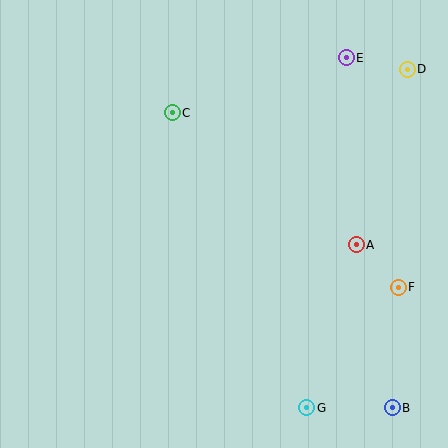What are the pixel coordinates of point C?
Point C is at (172, 113).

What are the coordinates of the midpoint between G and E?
The midpoint between G and E is at (326, 233).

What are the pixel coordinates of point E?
Point E is at (346, 58).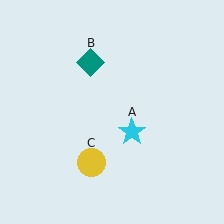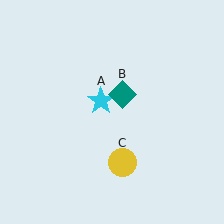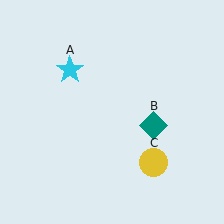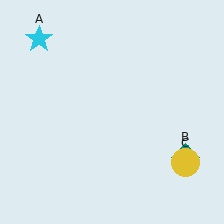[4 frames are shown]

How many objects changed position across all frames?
3 objects changed position: cyan star (object A), teal diamond (object B), yellow circle (object C).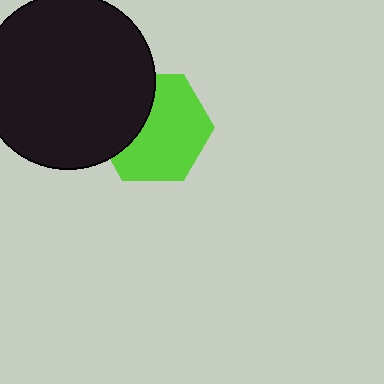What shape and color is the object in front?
The object in front is a black circle.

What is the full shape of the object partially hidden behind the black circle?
The partially hidden object is a lime hexagon.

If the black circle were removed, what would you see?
You would see the complete lime hexagon.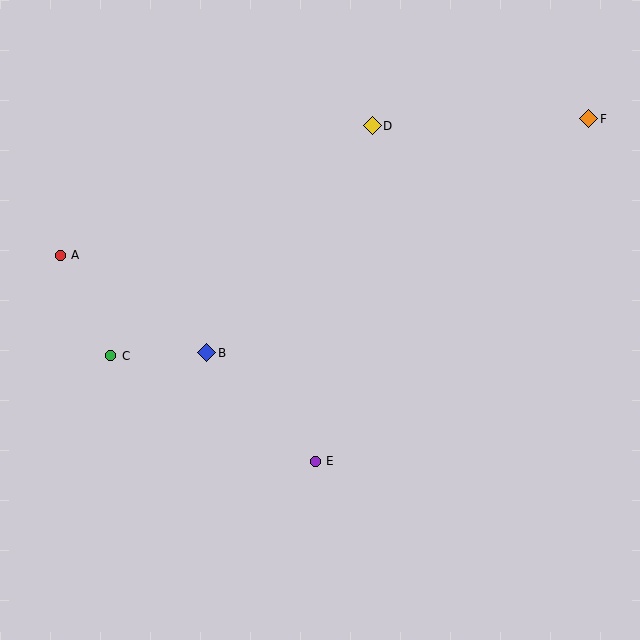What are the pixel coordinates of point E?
Point E is at (315, 461).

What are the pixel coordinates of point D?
Point D is at (372, 126).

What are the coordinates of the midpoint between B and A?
The midpoint between B and A is at (133, 304).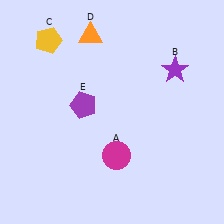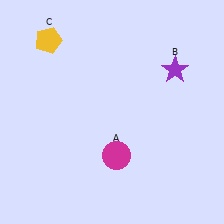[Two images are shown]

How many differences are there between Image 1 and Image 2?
There are 2 differences between the two images.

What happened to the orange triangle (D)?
The orange triangle (D) was removed in Image 2. It was in the top-left area of Image 1.